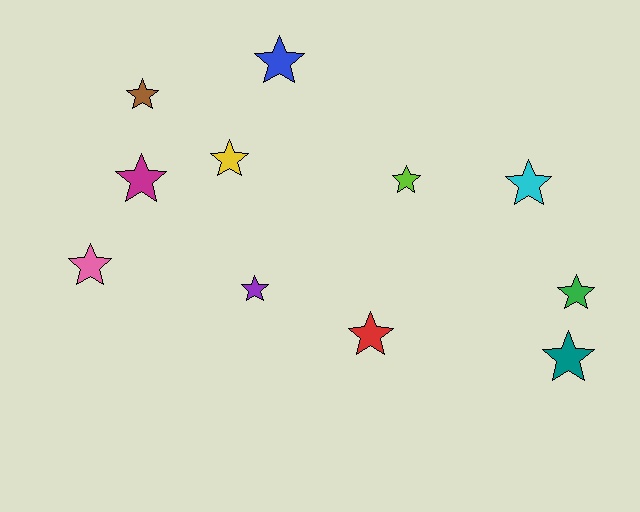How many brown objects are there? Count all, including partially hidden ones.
There is 1 brown object.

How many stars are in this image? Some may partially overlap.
There are 11 stars.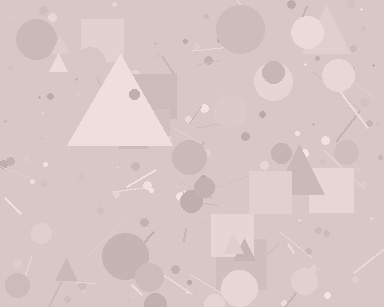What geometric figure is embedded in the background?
A triangle is embedded in the background.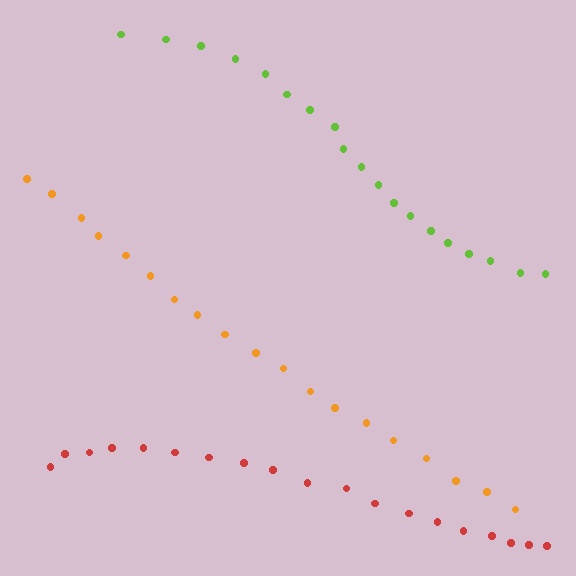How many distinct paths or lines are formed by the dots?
There are 3 distinct paths.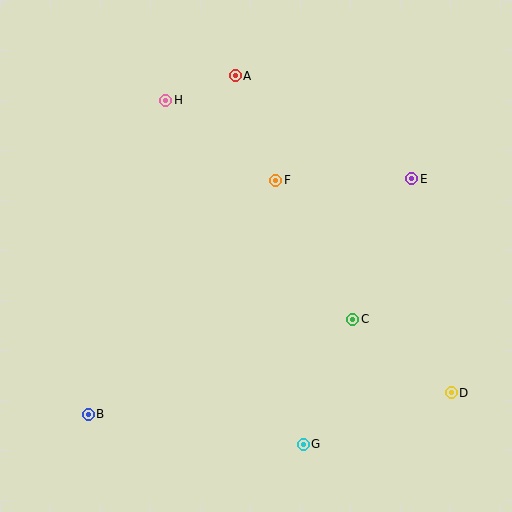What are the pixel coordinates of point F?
Point F is at (276, 180).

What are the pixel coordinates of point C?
Point C is at (353, 319).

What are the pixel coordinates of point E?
Point E is at (412, 179).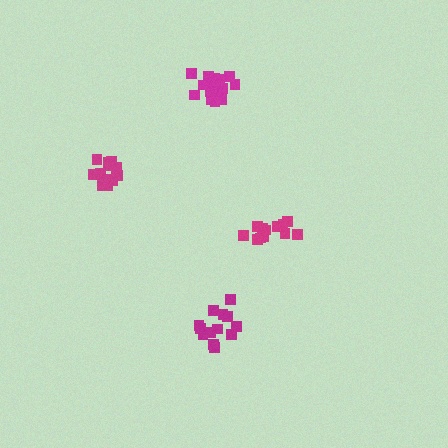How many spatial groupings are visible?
There are 4 spatial groupings.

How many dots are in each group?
Group 1: 14 dots, Group 2: 13 dots, Group 3: 13 dots, Group 4: 15 dots (55 total).